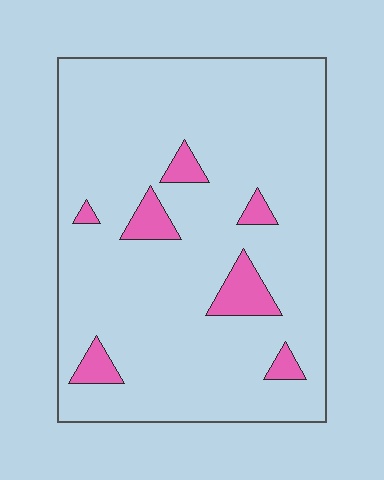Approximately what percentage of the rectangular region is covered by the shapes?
Approximately 10%.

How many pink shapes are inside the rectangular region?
7.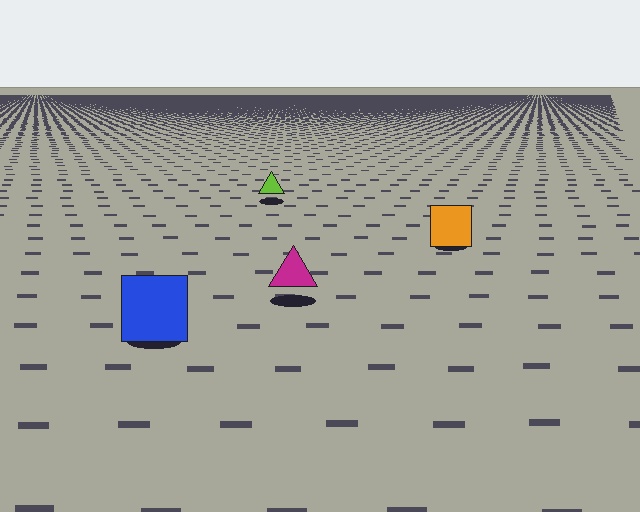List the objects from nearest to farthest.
From nearest to farthest: the blue square, the magenta triangle, the orange square, the lime triangle.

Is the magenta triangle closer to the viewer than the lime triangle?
Yes. The magenta triangle is closer — you can tell from the texture gradient: the ground texture is coarser near it.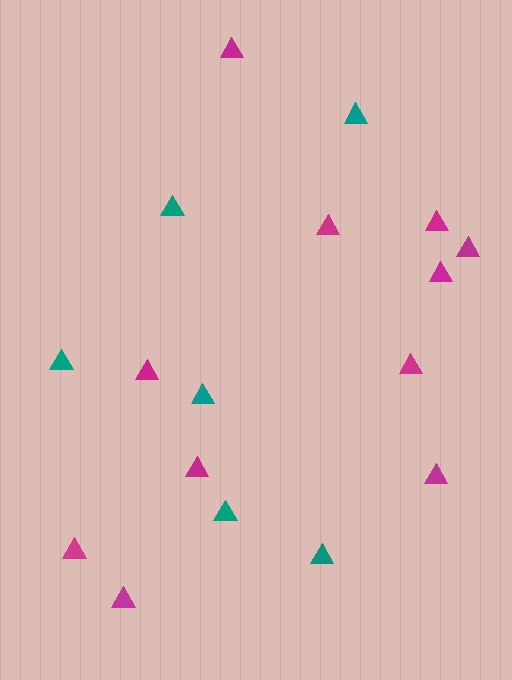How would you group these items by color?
There are 2 groups: one group of magenta triangles (11) and one group of teal triangles (6).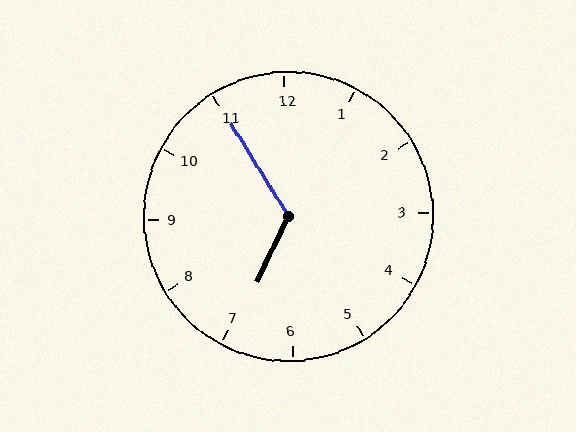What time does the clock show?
6:55.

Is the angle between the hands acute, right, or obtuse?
It is obtuse.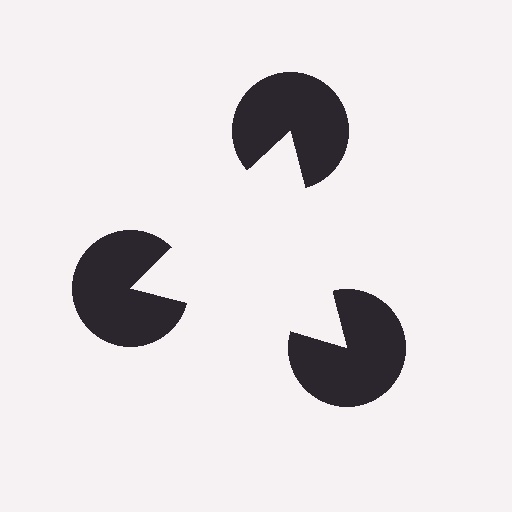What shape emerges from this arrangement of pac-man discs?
An illusory triangle — its edges are inferred from the aligned wedge cuts in the pac-man discs, not physically drawn.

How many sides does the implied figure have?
3 sides.